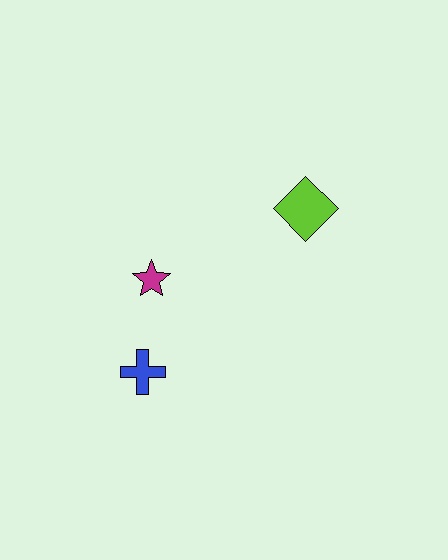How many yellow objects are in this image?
There are no yellow objects.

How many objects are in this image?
There are 3 objects.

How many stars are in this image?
There is 1 star.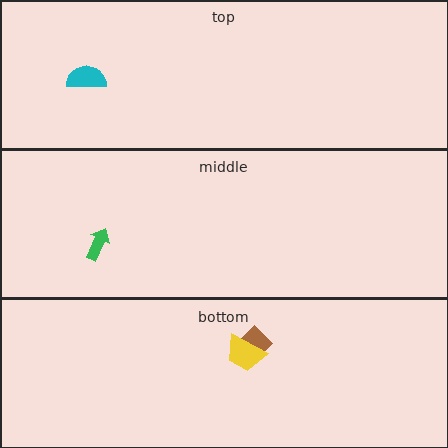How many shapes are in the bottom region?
2.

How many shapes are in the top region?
1.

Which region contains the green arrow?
The middle region.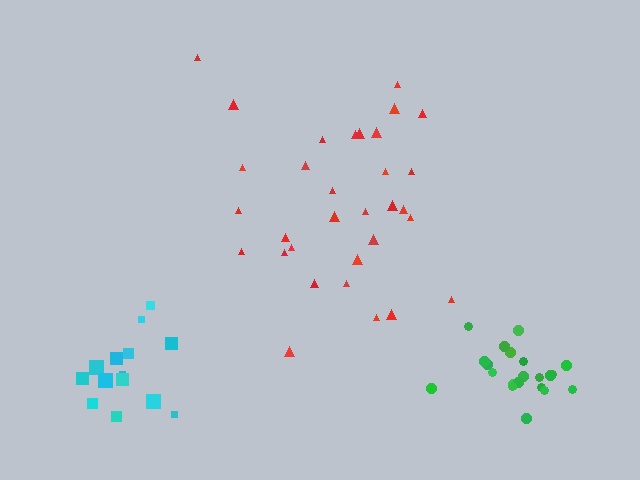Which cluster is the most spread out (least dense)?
Red.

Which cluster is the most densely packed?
Green.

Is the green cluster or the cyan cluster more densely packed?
Green.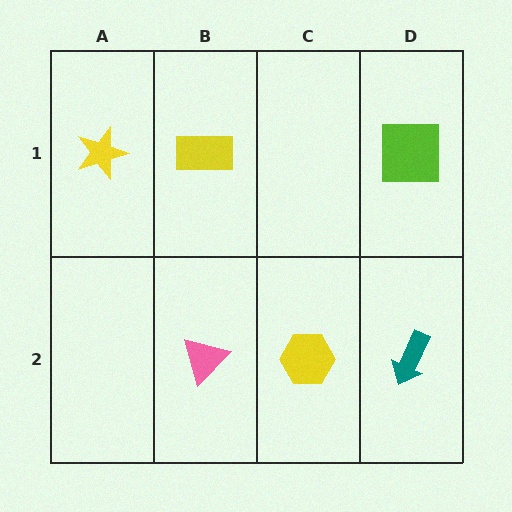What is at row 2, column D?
A teal arrow.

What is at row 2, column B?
A pink triangle.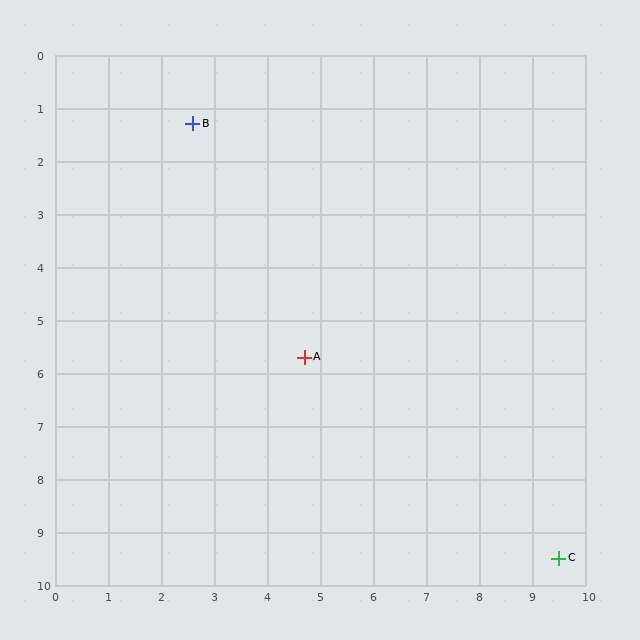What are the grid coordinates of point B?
Point B is at approximately (2.6, 1.3).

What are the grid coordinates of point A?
Point A is at approximately (4.7, 5.7).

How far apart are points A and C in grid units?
Points A and C are about 6.1 grid units apart.